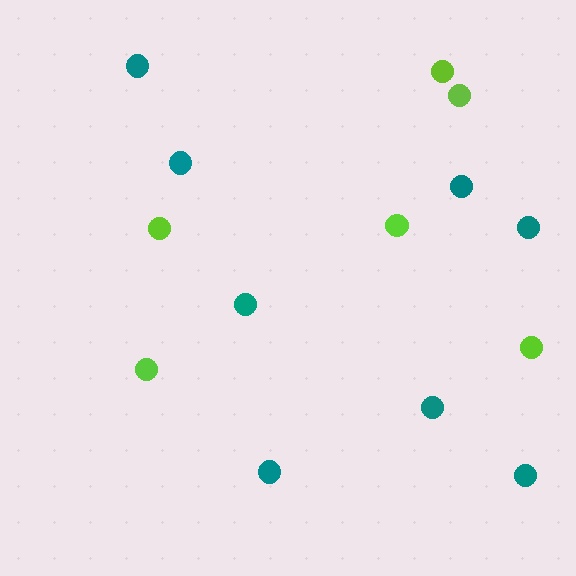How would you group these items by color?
There are 2 groups: one group of teal circles (8) and one group of lime circles (6).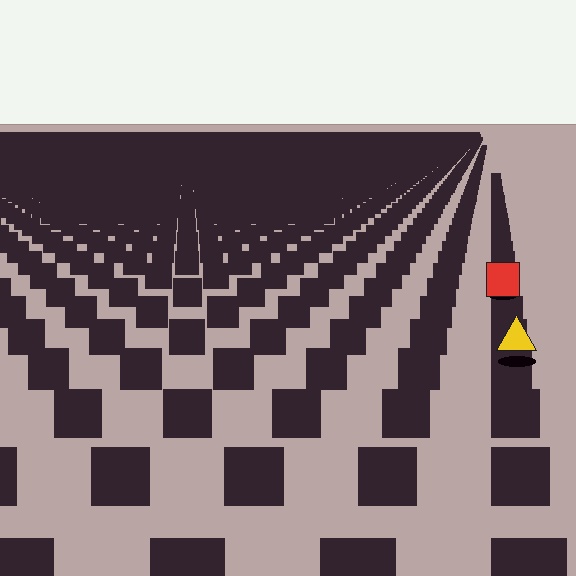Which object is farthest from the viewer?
The red square is farthest from the viewer. It appears smaller and the ground texture around it is denser.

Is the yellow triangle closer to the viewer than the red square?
Yes. The yellow triangle is closer — you can tell from the texture gradient: the ground texture is coarser near it.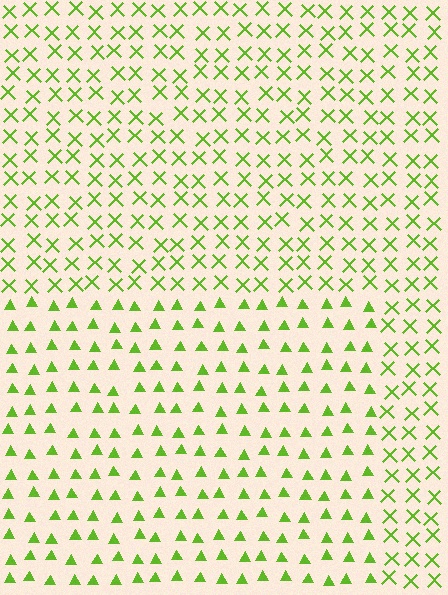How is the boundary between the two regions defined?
The boundary is defined by a change in element shape: triangles inside vs. X marks outside. All elements share the same color and spacing.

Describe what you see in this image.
The image is filled with small lime elements arranged in a uniform grid. A rectangle-shaped region contains triangles, while the surrounding area contains X marks. The boundary is defined purely by the change in element shape.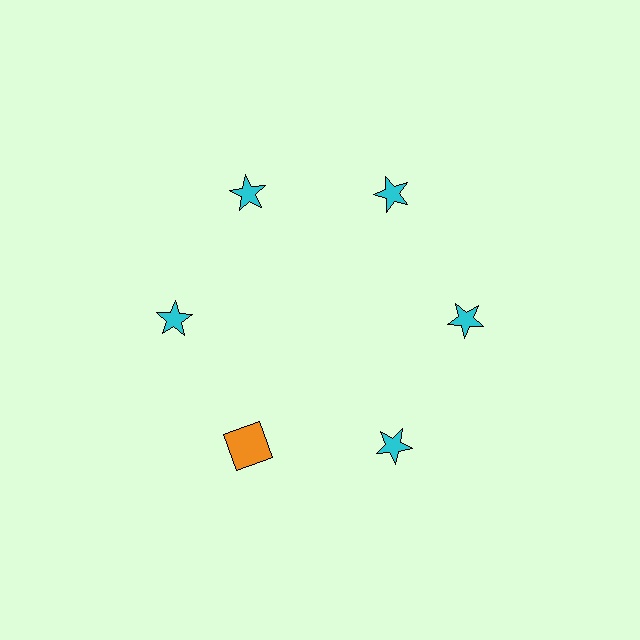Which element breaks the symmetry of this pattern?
The orange square at roughly the 7 o'clock position breaks the symmetry. All other shapes are cyan stars.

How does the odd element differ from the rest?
It differs in both color (orange instead of cyan) and shape (square instead of star).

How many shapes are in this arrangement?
There are 6 shapes arranged in a ring pattern.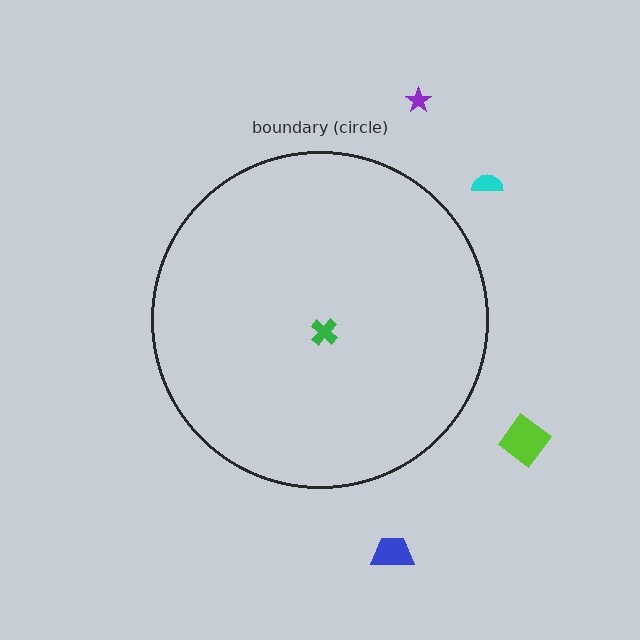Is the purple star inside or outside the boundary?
Outside.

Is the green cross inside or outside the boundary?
Inside.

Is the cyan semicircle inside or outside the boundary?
Outside.